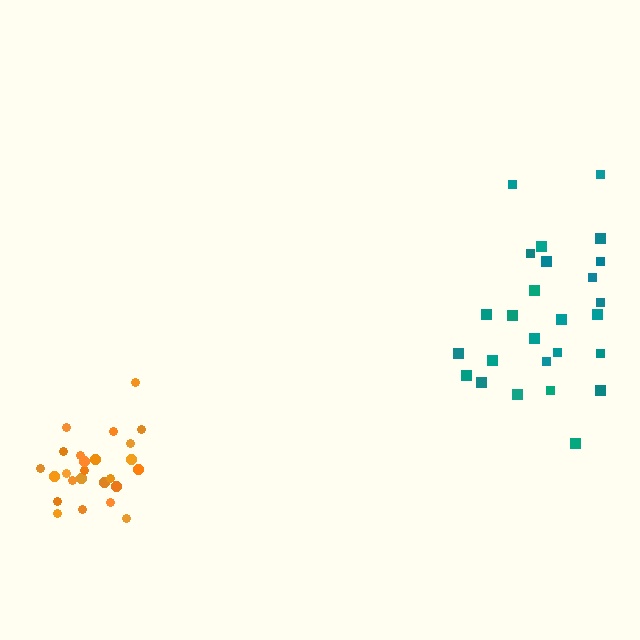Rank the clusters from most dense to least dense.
orange, teal.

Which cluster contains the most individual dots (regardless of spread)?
Teal (26).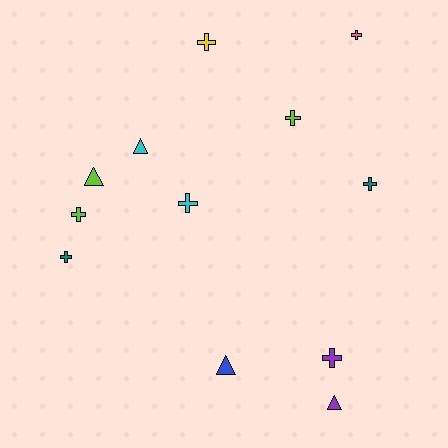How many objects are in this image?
There are 12 objects.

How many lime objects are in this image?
There are 3 lime objects.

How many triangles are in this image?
There are 4 triangles.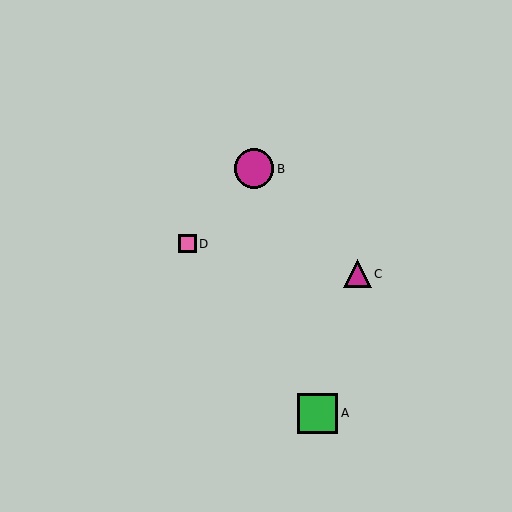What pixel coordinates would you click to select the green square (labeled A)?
Click at (318, 413) to select the green square A.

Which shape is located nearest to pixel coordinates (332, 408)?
The green square (labeled A) at (318, 413) is nearest to that location.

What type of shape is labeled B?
Shape B is a magenta circle.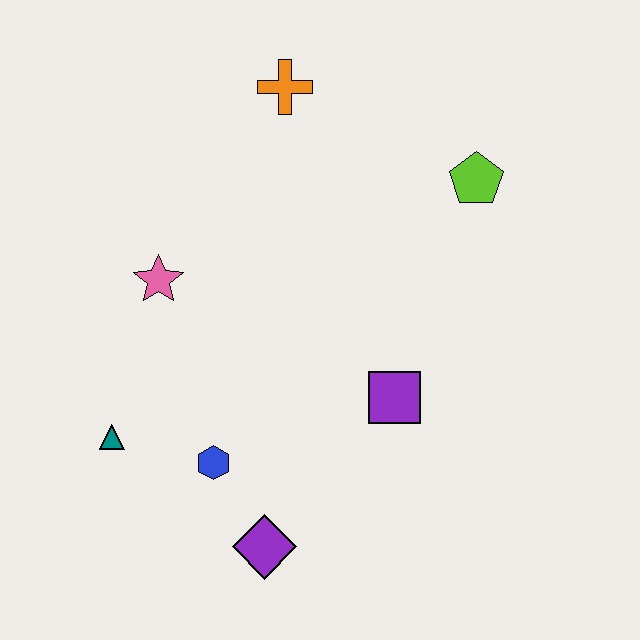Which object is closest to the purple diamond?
The blue hexagon is closest to the purple diamond.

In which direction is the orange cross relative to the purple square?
The orange cross is above the purple square.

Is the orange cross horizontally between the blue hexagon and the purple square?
Yes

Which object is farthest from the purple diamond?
The orange cross is farthest from the purple diamond.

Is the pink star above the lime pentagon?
No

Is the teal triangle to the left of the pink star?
Yes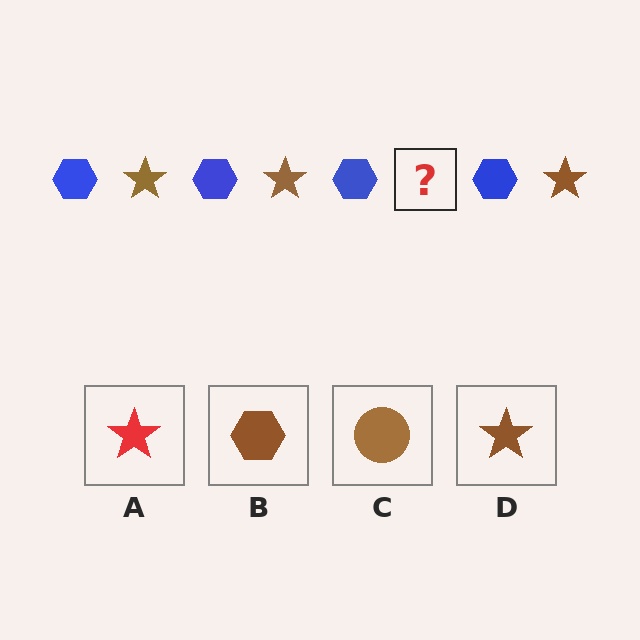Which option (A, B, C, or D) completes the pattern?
D.